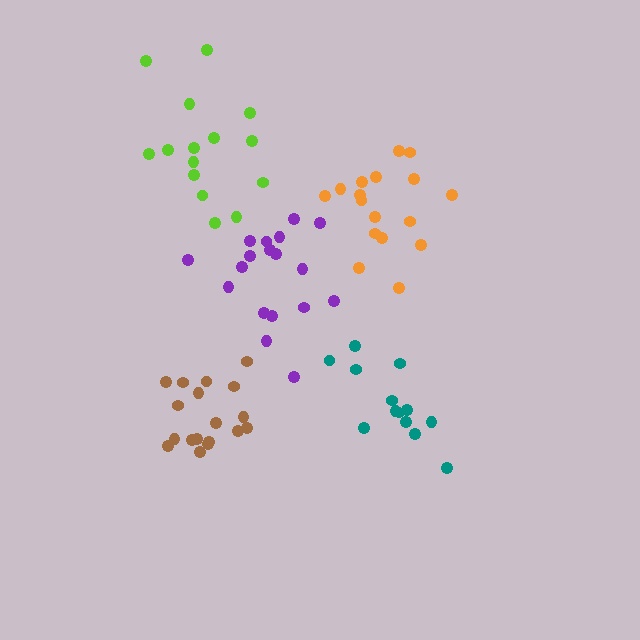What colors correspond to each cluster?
The clusters are colored: brown, purple, teal, orange, lime.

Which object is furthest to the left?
The lime cluster is leftmost.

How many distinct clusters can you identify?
There are 5 distinct clusters.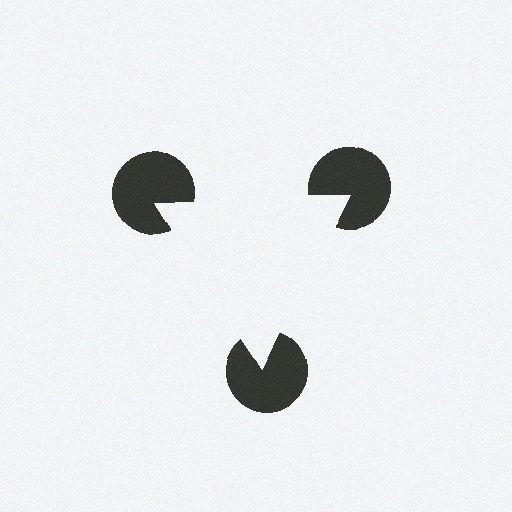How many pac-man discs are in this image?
There are 3 — one at each vertex of the illusory triangle.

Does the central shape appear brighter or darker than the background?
It typically appears slightly brighter than the background, even though no actual brightness change is drawn.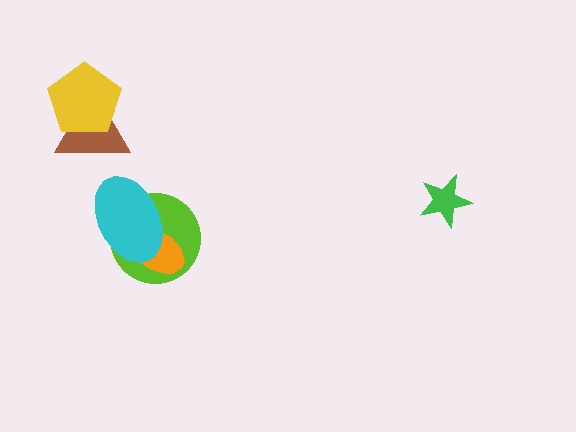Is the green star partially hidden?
No, no other shape covers it.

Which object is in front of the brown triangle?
The yellow pentagon is in front of the brown triangle.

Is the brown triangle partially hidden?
Yes, it is partially covered by another shape.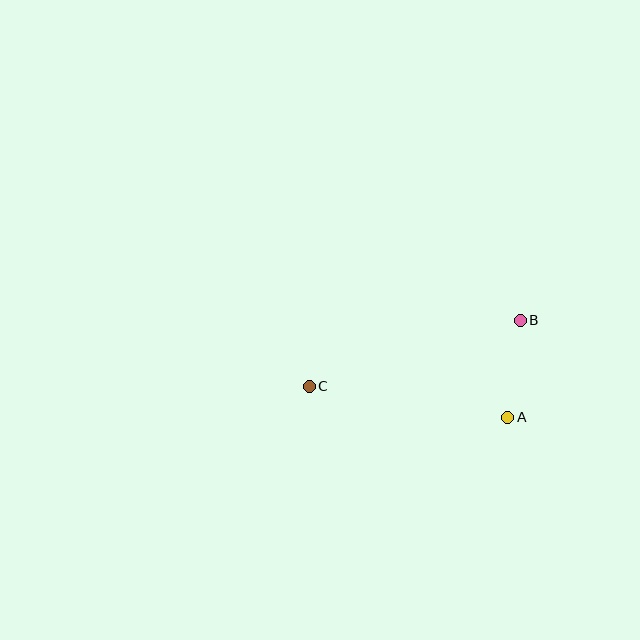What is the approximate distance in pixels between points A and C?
The distance between A and C is approximately 200 pixels.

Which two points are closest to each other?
Points A and B are closest to each other.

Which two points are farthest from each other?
Points B and C are farthest from each other.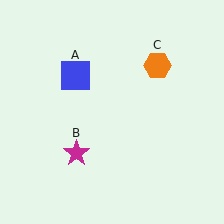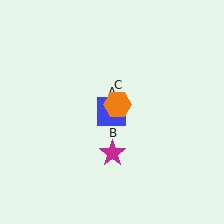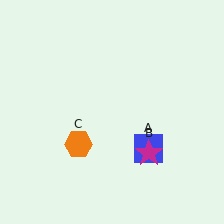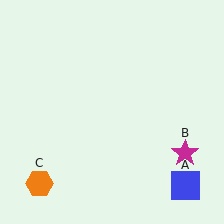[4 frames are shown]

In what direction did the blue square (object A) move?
The blue square (object A) moved down and to the right.